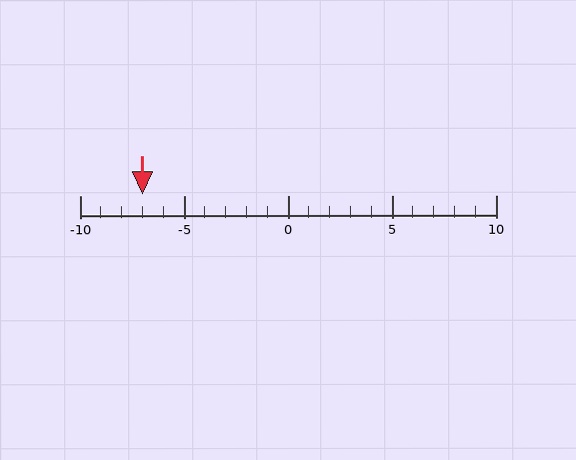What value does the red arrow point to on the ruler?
The red arrow points to approximately -7.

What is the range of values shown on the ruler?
The ruler shows values from -10 to 10.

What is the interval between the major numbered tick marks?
The major tick marks are spaced 5 units apart.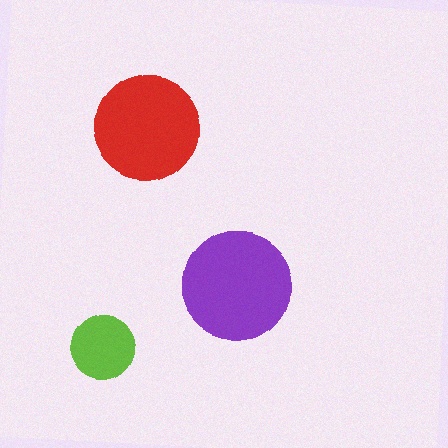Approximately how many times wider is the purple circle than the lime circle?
About 1.5 times wider.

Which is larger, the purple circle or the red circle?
The purple one.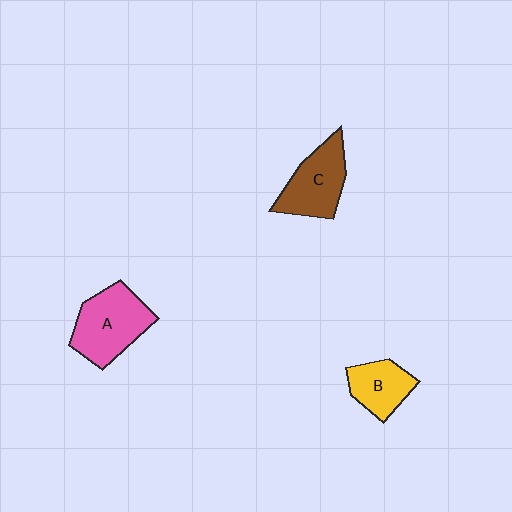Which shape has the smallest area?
Shape B (yellow).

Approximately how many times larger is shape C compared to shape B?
Approximately 1.4 times.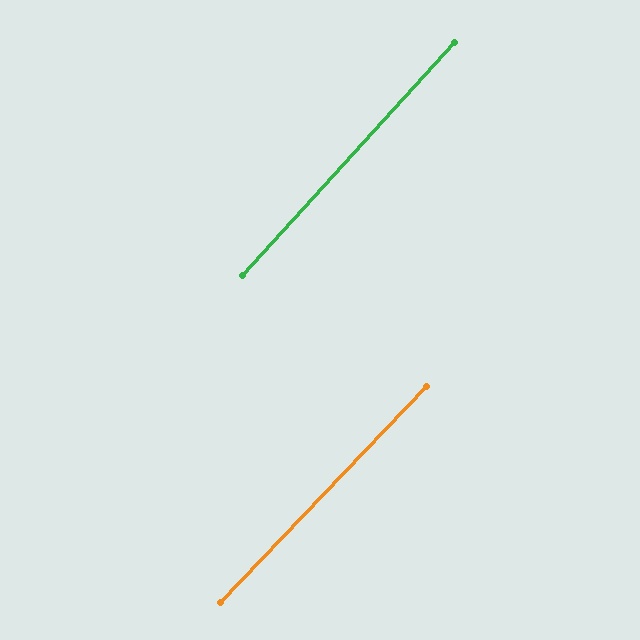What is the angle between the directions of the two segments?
Approximately 1 degree.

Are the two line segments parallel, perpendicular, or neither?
Parallel — their directions differ by only 1.3°.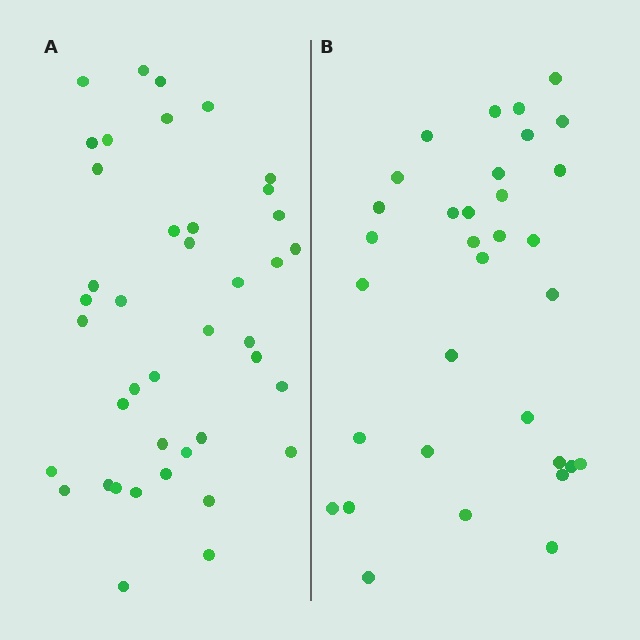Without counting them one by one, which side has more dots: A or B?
Region A (the left region) has more dots.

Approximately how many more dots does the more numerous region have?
Region A has roughly 8 or so more dots than region B.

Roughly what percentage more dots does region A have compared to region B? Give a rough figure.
About 25% more.